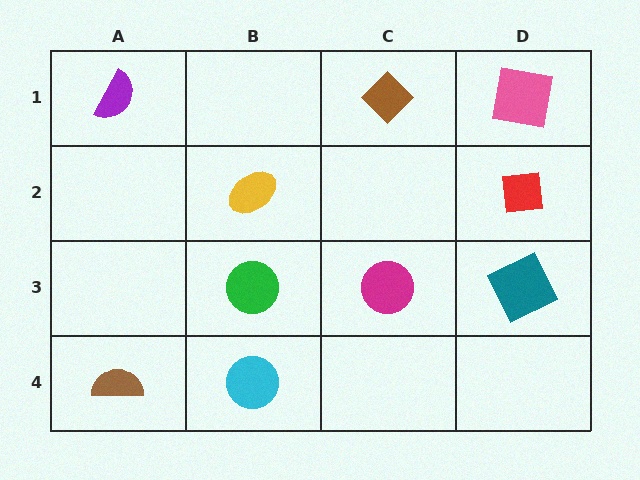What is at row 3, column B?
A green circle.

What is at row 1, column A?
A purple semicircle.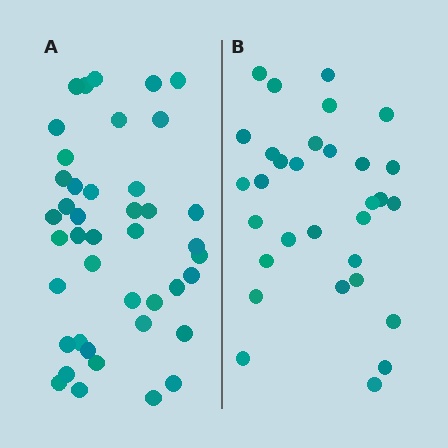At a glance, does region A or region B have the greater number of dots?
Region A (the left region) has more dots.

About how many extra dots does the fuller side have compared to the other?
Region A has roughly 12 or so more dots than region B.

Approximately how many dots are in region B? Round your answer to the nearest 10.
About 30 dots. (The exact count is 31, which rounds to 30.)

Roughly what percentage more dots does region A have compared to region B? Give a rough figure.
About 35% more.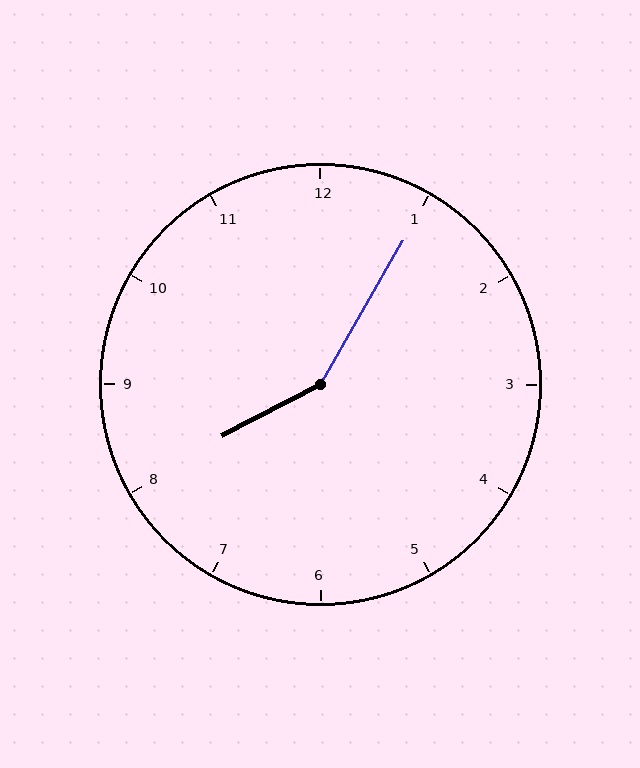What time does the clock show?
8:05.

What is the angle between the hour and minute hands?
Approximately 148 degrees.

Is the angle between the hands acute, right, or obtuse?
It is obtuse.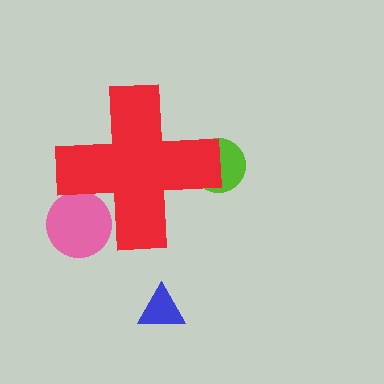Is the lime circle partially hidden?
Yes, the lime circle is partially hidden behind the red cross.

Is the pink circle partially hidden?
Yes, the pink circle is partially hidden behind the red cross.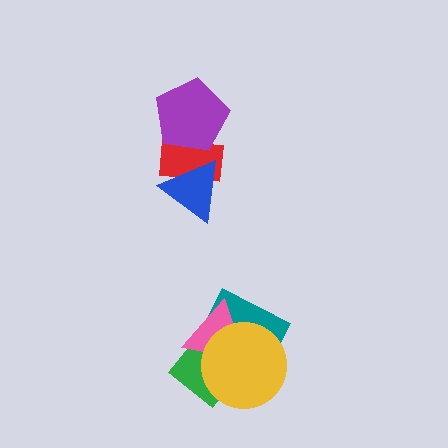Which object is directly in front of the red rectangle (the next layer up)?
The blue triangle is directly in front of the red rectangle.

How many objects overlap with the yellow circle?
3 objects overlap with the yellow circle.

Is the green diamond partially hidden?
Yes, it is partially covered by another shape.